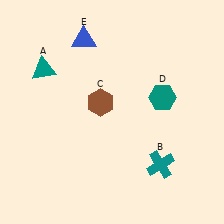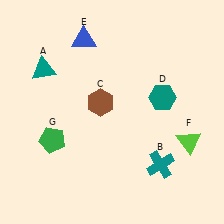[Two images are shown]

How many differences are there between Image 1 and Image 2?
There are 2 differences between the two images.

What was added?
A lime triangle (F), a green pentagon (G) were added in Image 2.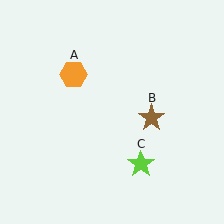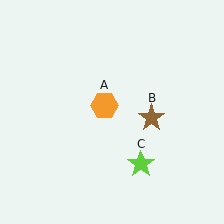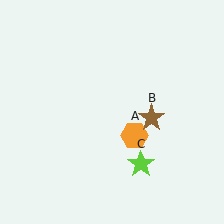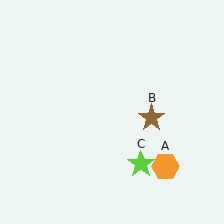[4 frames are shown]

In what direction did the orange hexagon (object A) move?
The orange hexagon (object A) moved down and to the right.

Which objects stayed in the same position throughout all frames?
Brown star (object B) and lime star (object C) remained stationary.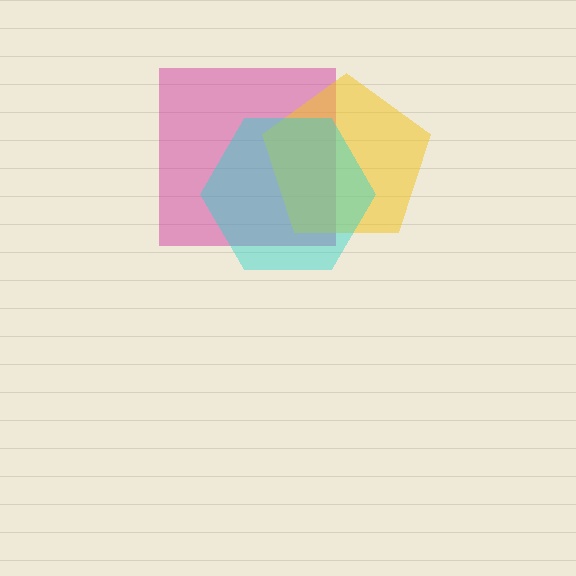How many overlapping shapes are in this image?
There are 3 overlapping shapes in the image.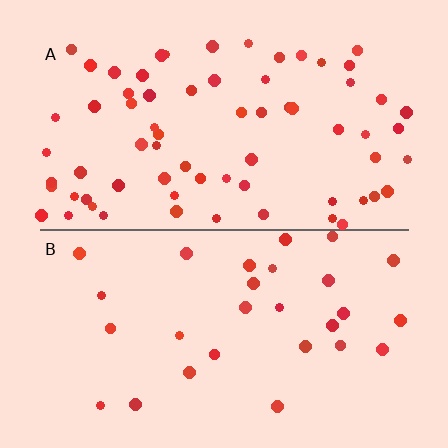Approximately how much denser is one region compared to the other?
Approximately 2.4× — region A over region B.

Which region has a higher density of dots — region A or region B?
A (the top).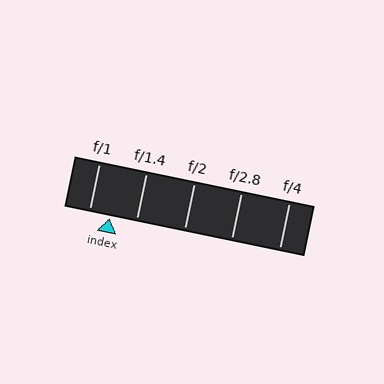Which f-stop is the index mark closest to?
The index mark is closest to f/1.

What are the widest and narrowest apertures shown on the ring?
The widest aperture shown is f/1 and the narrowest is f/4.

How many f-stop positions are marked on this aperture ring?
There are 5 f-stop positions marked.